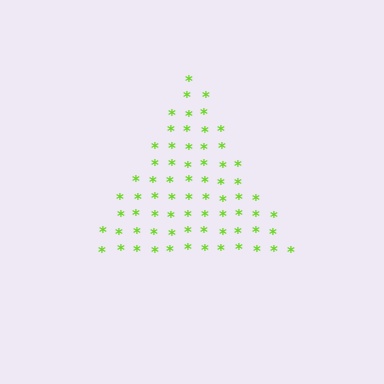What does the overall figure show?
The overall figure shows a triangle.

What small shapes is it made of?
It is made of small asterisks.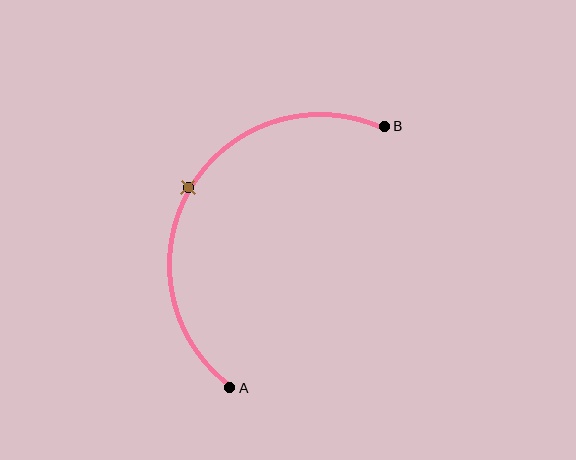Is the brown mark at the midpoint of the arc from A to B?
Yes. The brown mark lies on the arc at equal arc-length from both A and B — it is the arc midpoint.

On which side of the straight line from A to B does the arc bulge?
The arc bulges to the left of the straight line connecting A and B.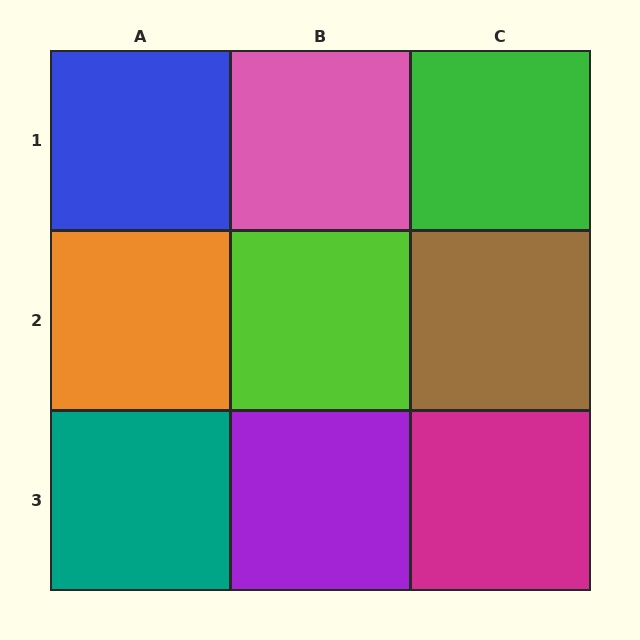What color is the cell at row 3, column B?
Purple.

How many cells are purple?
1 cell is purple.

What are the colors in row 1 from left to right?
Blue, pink, green.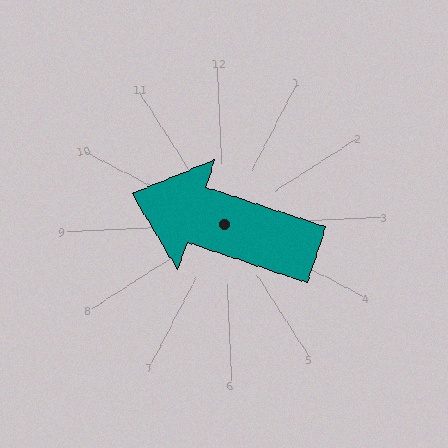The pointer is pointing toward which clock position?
Roughly 10 o'clock.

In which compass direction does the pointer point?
West.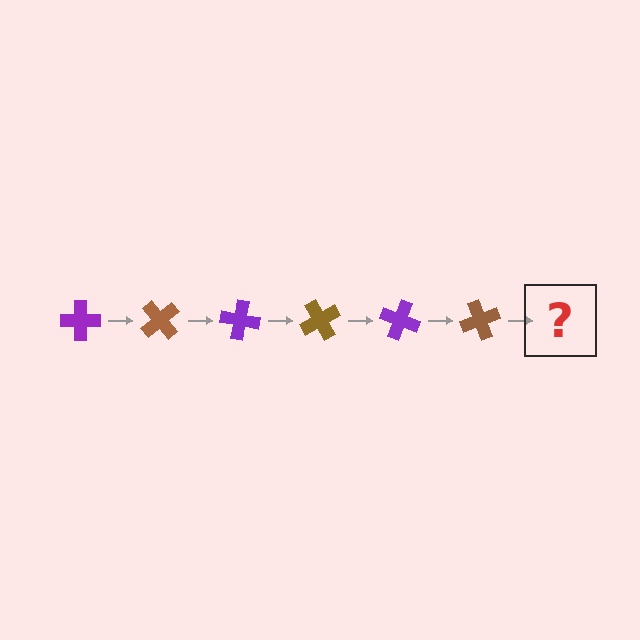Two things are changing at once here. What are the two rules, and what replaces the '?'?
The two rules are that it rotates 50 degrees each step and the color cycles through purple and brown. The '?' should be a purple cross, rotated 300 degrees from the start.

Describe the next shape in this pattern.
It should be a purple cross, rotated 300 degrees from the start.